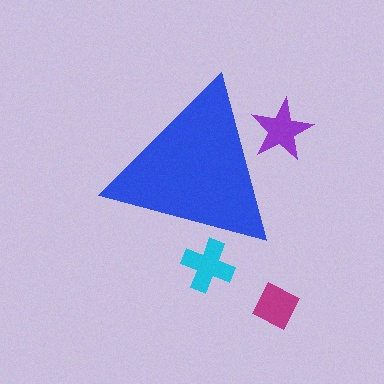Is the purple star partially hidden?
Yes, the purple star is partially hidden behind the blue triangle.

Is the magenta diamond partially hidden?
No, the magenta diamond is fully visible.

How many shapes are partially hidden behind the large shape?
2 shapes are partially hidden.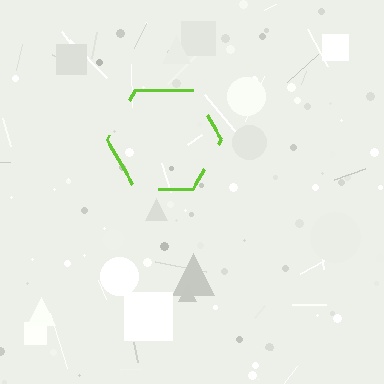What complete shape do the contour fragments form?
The contour fragments form a hexagon.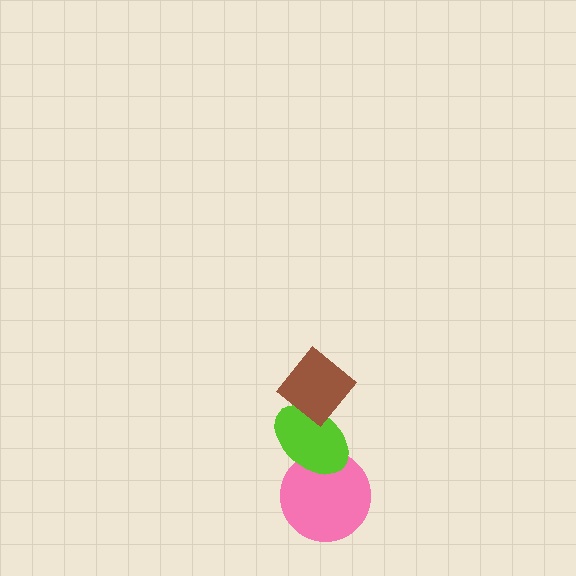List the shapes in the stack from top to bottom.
From top to bottom: the brown diamond, the lime ellipse, the pink circle.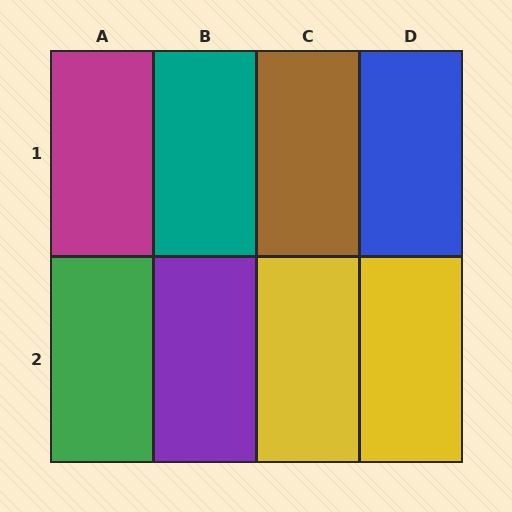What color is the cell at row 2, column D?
Yellow.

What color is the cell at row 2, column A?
Green.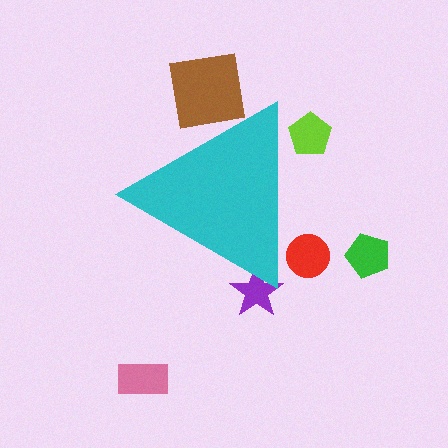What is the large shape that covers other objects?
A cyan triangle.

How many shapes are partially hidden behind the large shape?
4 shapes are partially hidden.